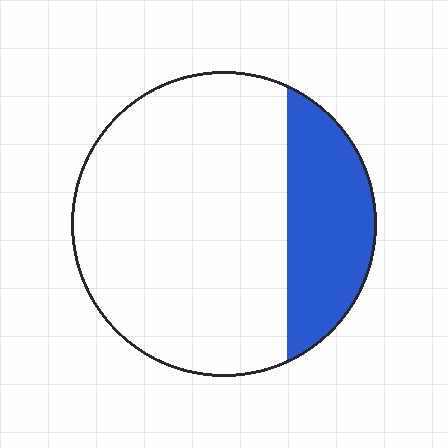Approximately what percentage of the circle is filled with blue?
Approximately 25%.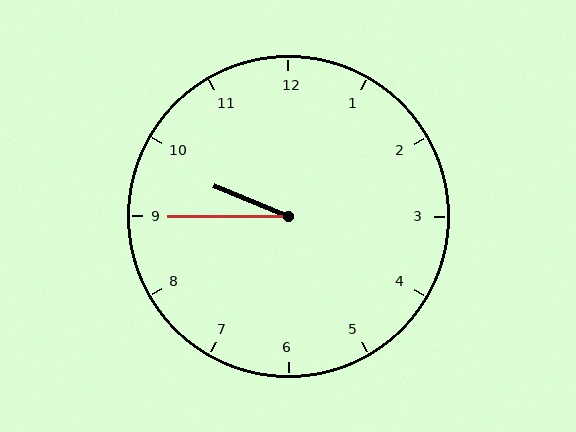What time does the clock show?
9:45.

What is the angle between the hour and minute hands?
Approximately 22 degrees.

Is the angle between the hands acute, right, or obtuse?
It is acute.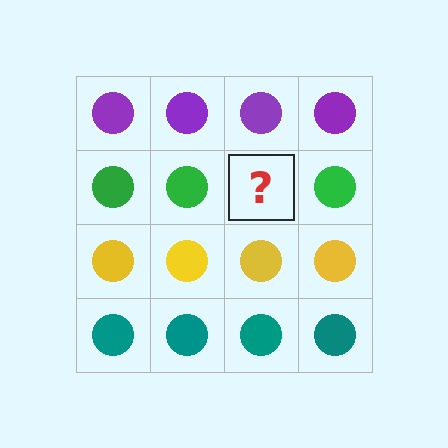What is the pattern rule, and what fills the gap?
The rule is that each row has a consistent color. The gap should be filled with a green circle.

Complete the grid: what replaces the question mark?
The question mark should be replaced with a green circle.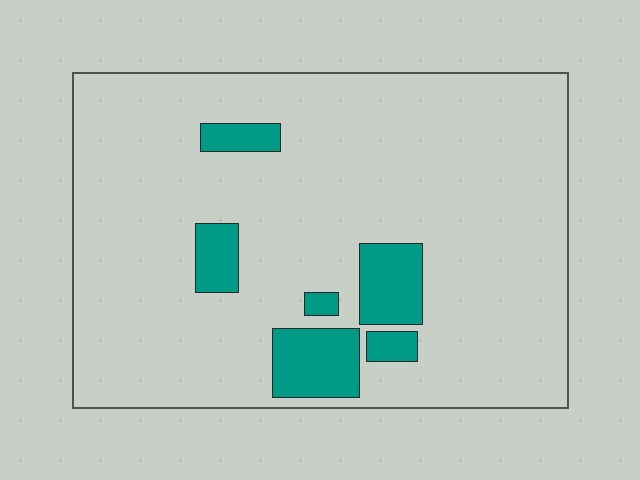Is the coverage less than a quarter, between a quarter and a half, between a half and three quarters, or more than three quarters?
Less than a quarter.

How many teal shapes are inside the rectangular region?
6.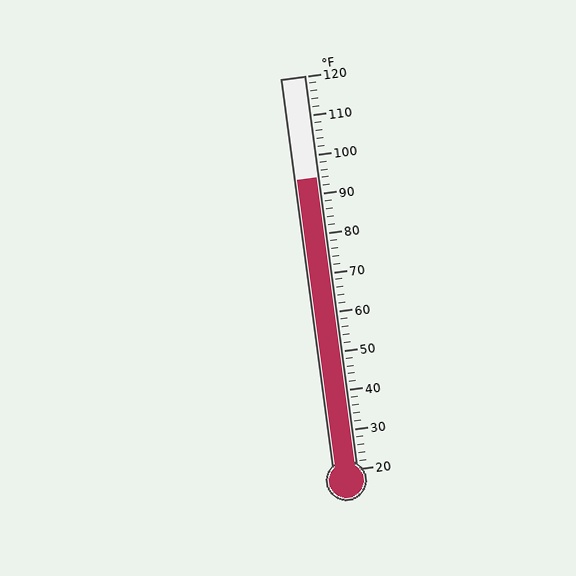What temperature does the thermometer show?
The thermometer shows approximately 94°F.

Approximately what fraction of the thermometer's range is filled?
The thermometer is filled to approximately 75% of its range.